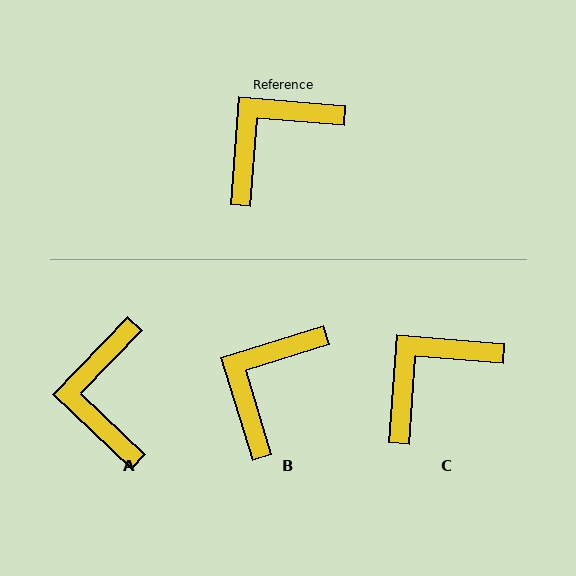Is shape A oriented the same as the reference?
No, it is off by about 51 degrees.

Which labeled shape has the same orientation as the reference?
C.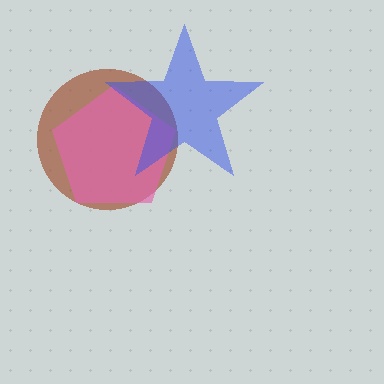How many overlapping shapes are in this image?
There are 3 overlapping shapes in the image.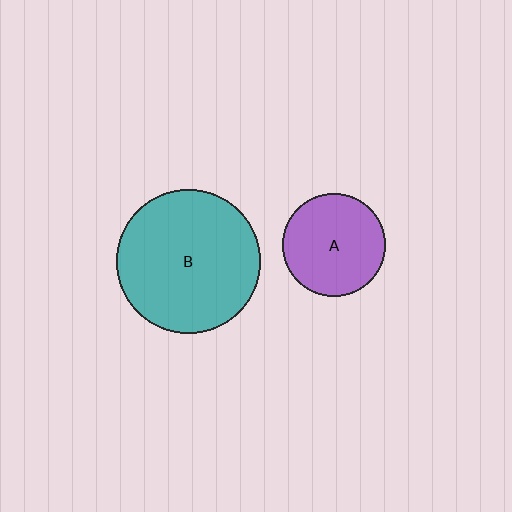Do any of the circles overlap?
No, none of the circles overlap.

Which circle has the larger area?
Circle B (teal).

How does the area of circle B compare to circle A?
Approximately 2.0 times.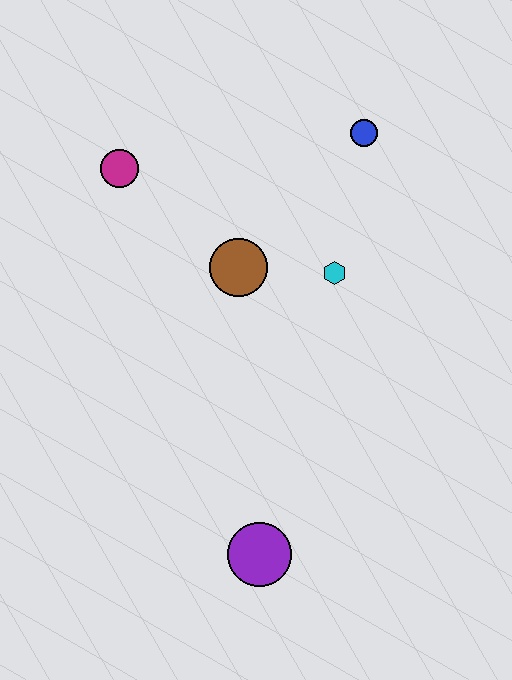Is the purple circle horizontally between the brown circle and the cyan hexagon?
Yes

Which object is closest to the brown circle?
The cyan hexagon is closest to the brown circle.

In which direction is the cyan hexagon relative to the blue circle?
The cyan hexagon is below the blue circle.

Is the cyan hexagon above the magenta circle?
No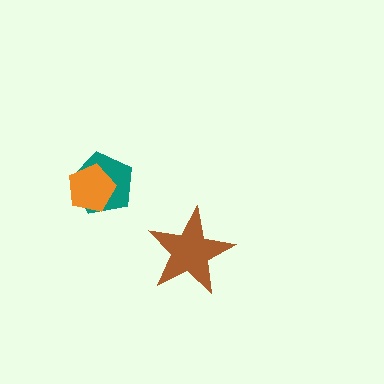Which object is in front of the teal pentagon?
The orange pentagon is in front of the teal pentagon.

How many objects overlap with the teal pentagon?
1 object overlaps with the teal pentagon.